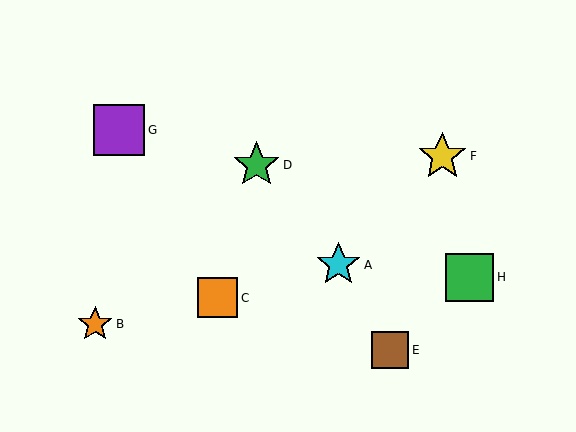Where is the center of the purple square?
The center of the purple square is at (119, 130).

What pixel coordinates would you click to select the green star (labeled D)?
Click at (257, 165) to select the green star D.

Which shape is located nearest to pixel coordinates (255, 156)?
The green star (labeled D) at (257, 165) is nearest to that location.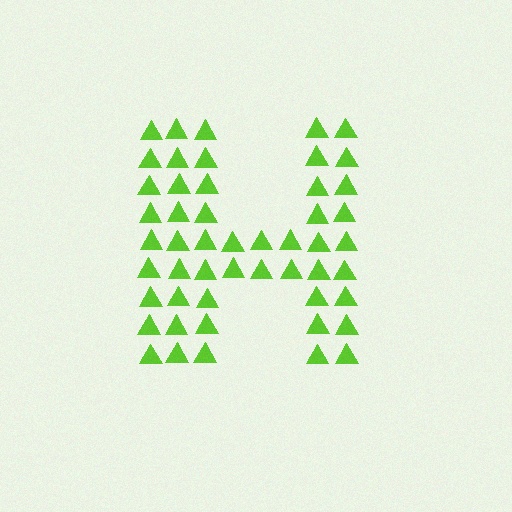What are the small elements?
The small elements are triangles.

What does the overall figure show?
The overall figure shows the letter H.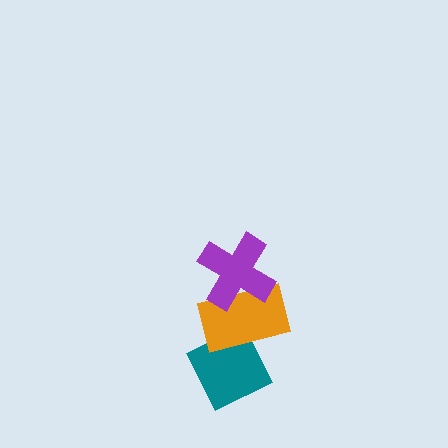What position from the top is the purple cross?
The purple cross is 1st from the top.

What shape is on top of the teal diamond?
The orange rectangle is on top of the teal diamond.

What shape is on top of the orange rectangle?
The purple cross is on top of the orange rectangle.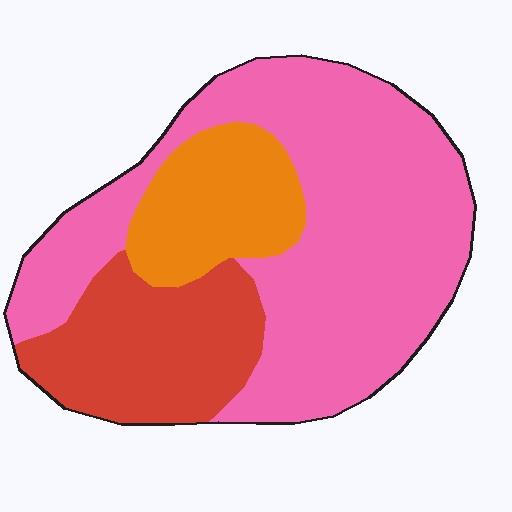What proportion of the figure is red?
Red takes up about one quarter (1/4) of the figure.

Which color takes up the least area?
Orange, at roughly 15%.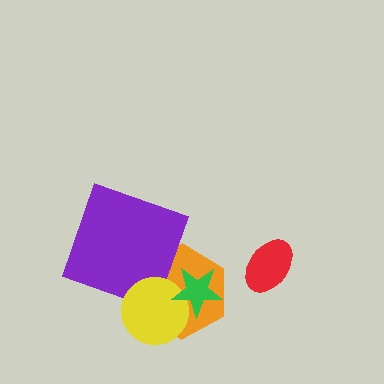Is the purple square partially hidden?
Yes, it is partially covered by another shape.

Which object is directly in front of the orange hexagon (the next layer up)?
The purple square is directly in front of the orange hexagon.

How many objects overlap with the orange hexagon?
3 objects overlap with the orange hexagon.